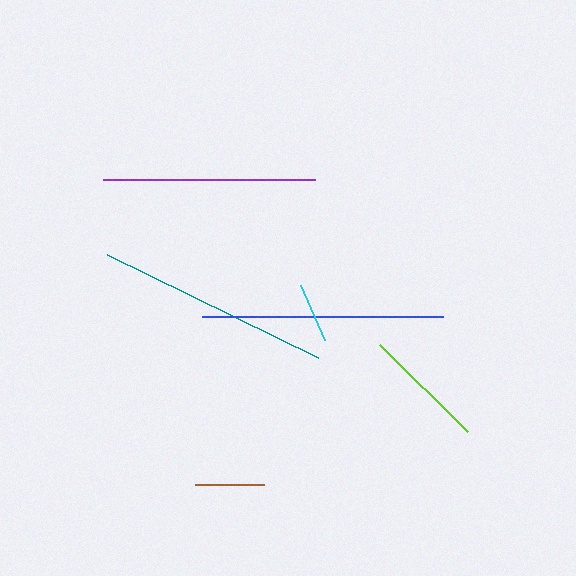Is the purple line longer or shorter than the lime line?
The purple line is longer than the lime line.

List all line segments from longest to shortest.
From longest to shortest: blue, teal, purple, lime, brown, cyan.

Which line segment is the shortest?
The cyan line is the shortest at approximately 60 pixels.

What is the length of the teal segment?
The teal segment is approximately 235 pixels long.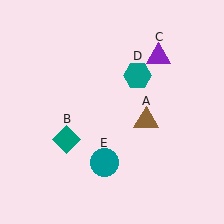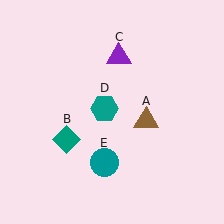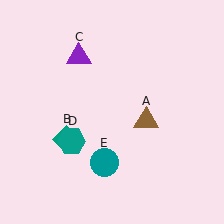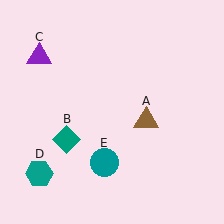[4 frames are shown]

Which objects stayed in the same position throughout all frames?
Brown triangle (object A) and teal diamond (object B) and teal circle (object E) remained stationary.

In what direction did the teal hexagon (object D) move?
The teal hexagon (object D) moved down and to the left.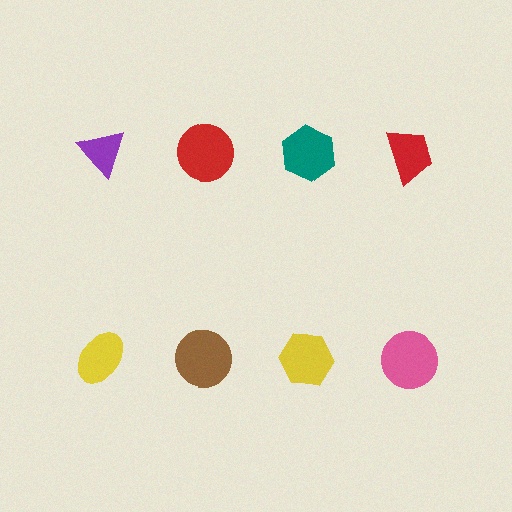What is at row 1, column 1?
A purple triangle.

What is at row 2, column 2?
A brown circle.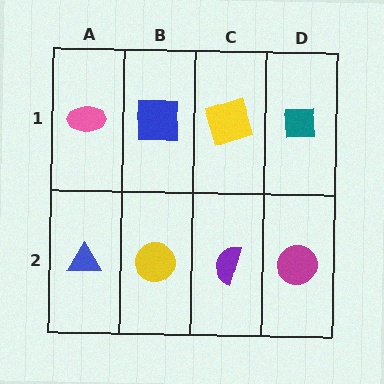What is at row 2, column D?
A magenta circle.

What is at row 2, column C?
A purple semicircle.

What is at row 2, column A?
A blue triangle.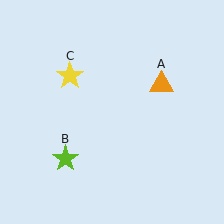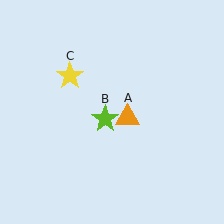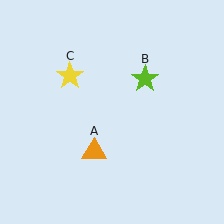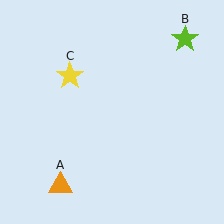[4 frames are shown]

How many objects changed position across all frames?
2 objects changed position: orange triangle (object A), lime star (object B).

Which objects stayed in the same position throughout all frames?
Yellow star (object C) remained stationary.